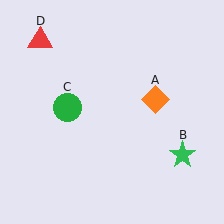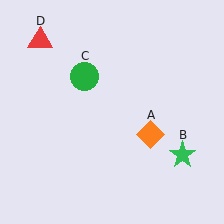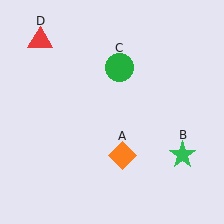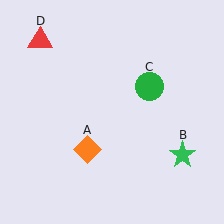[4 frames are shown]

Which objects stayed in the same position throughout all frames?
Green star (object B) and red triangle (object D) remained stationary.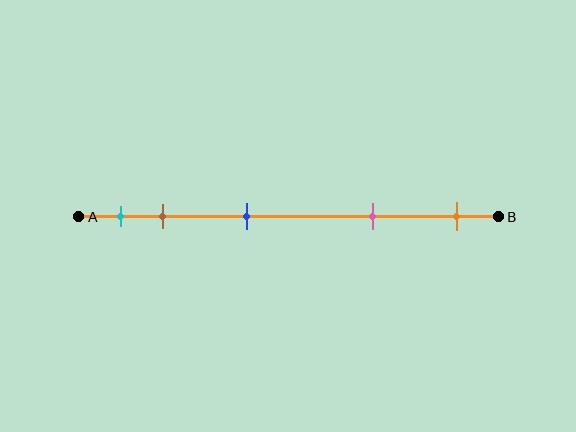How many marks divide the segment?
There are 5 marks dividing the segment.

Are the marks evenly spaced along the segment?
No, the marks are not evenly spaced.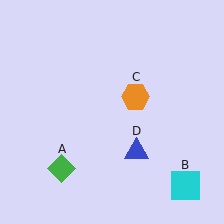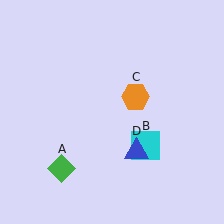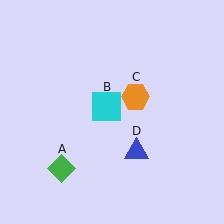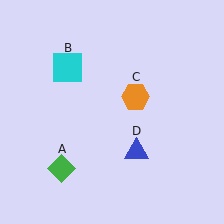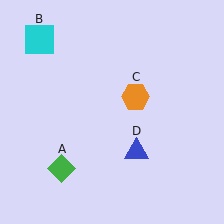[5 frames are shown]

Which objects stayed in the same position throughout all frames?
Green diamond (object A) and orange hexagon (object C) and blue triangle (object D) remained stationary.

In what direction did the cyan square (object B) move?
The cyan square (object B) moved up and to the left.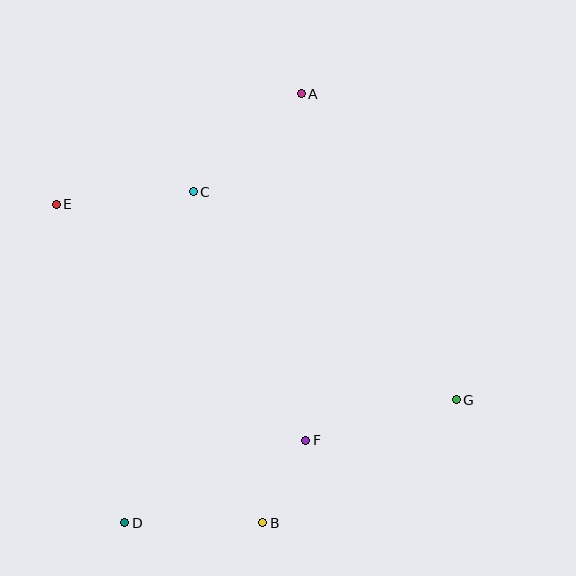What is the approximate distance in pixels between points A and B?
The distance between A and B is approximately 431 pixels.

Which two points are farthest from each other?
Points A and D are farthest from each other.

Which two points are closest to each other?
Points B and F are closest to each other.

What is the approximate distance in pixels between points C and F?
The distance between C and F is approximately 273 pixels.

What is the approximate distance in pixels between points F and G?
The distance between F and G is approximately 156 pixels.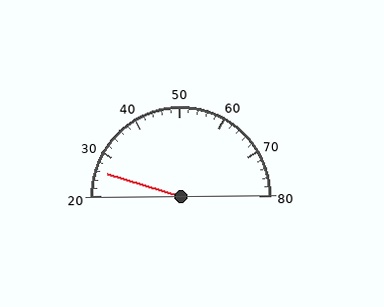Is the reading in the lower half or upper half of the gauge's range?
The reading is in the lower half of the range (20 to 80).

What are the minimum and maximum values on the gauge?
The gauge ranges from 20 to 80.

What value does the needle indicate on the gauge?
The needle indicates approximately 26.